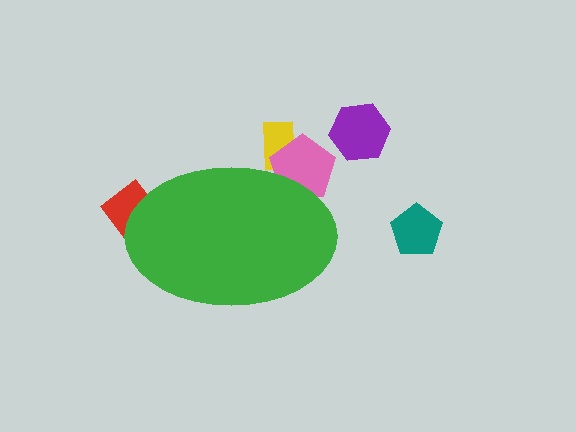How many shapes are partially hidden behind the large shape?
3 shapes are partially hidden.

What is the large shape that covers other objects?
A green ellipse.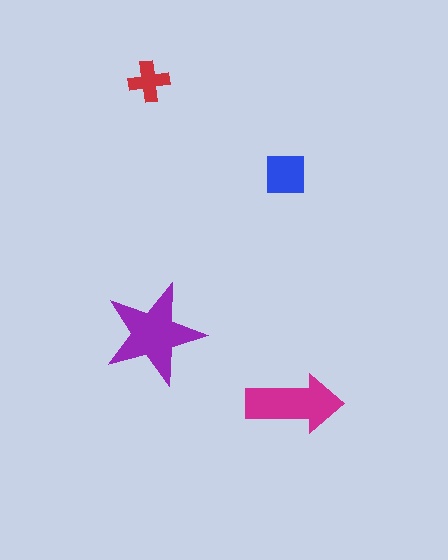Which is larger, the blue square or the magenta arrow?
The magenta arrow.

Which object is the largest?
The purple star.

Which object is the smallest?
The red cross.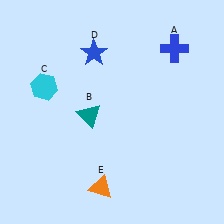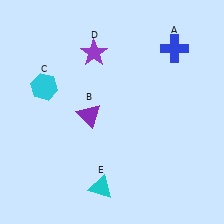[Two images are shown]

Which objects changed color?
B changed from teal to purple. D changed from blue to purple. E changed from orange to cyan.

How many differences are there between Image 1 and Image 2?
There are 3 differences between the two images.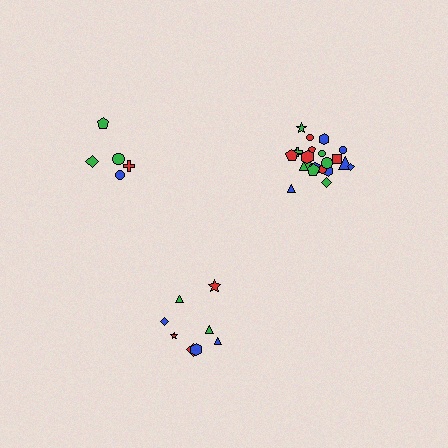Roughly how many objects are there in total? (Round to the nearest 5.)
Roughly 35 objects in total.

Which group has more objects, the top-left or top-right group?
The top-right group.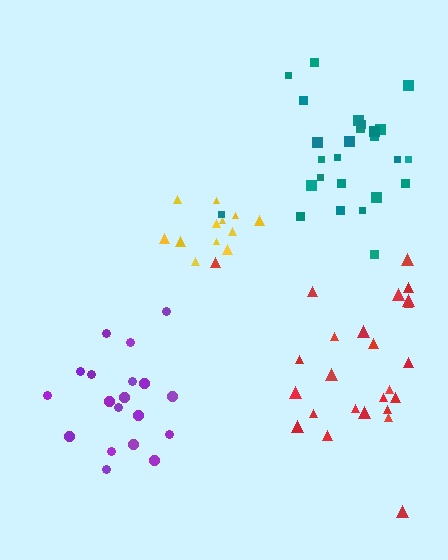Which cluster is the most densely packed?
Teal.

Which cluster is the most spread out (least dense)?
Red.